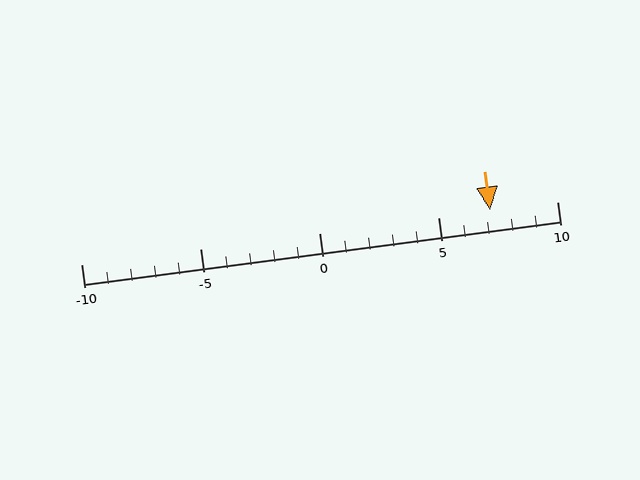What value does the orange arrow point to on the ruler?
The orange arrow points to approximately 7.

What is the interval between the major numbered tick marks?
The major tick marks are spaced 5 units apart.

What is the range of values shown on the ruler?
The ruler shows values from -10 to 10.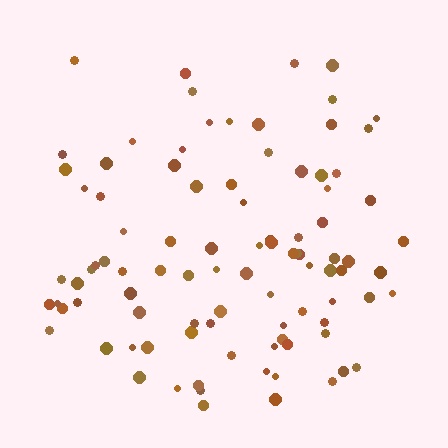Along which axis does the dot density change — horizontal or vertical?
Vertical.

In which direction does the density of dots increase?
From top to bottom, with the bottom side densest.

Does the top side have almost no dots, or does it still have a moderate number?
Still a moderate number, just noticeably fewer than the bottom.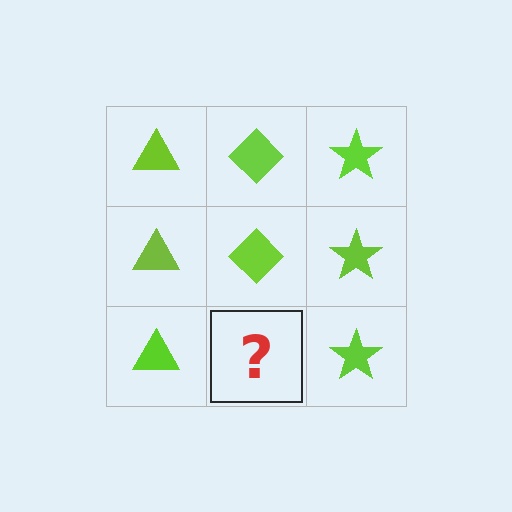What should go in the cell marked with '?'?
The missing cell should contain a lime diamond.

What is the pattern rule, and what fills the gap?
The rule is that each column has a consistent shape. The gap should be filled with a lime diamond.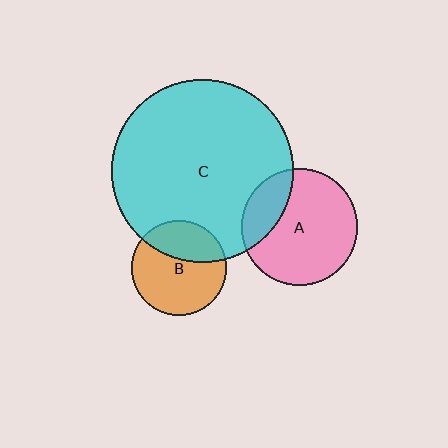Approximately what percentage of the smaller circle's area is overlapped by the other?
Approximately 25%.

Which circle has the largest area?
Circle C (cyan).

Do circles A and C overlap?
Yes.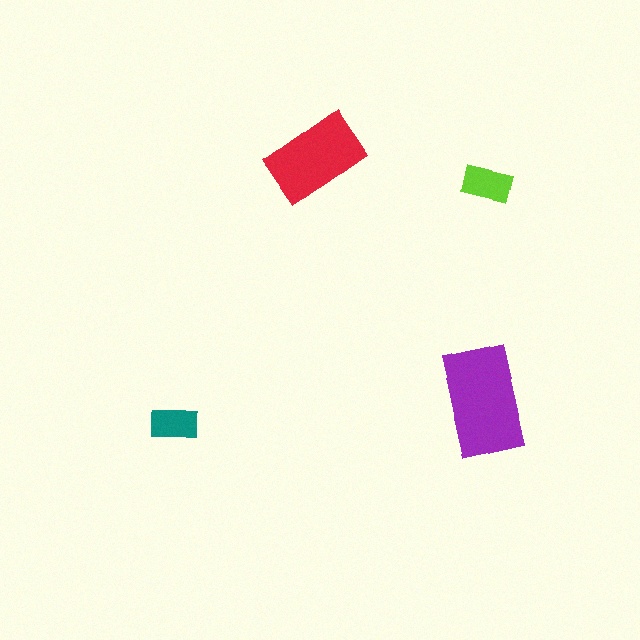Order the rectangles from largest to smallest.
the purple one, the red one, the lime one, the teal one.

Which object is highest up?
The red rectangle is topmost.